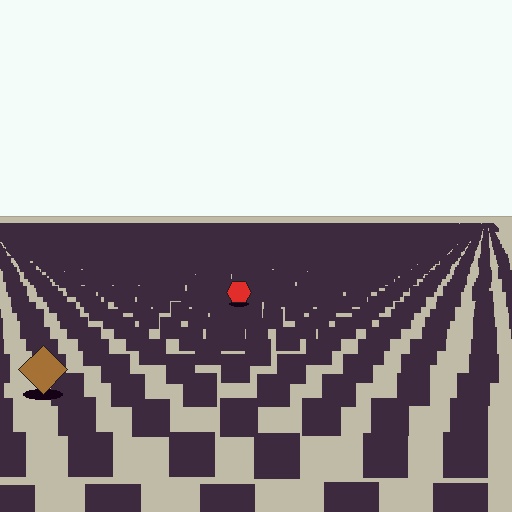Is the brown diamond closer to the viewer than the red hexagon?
Yes. The brown diamond is closer — you can tell from the texture gradient: the ground texture is coarser near it.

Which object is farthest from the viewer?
The red hexagon is farthest from the viewer. It appears smaller and the ground texture around it is denser.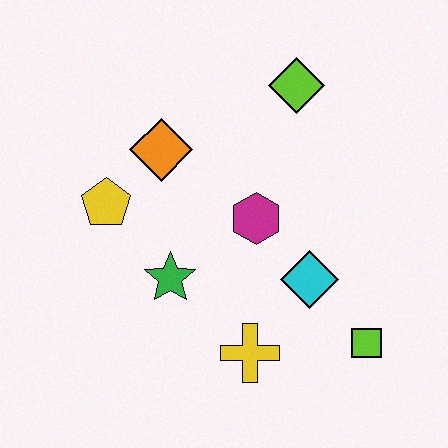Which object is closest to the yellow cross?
The cyan diamond is closest to the yellow cross.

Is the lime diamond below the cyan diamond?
No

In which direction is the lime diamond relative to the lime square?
The lime diamond is above the lime square.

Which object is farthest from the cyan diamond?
The yellow pentagon is farthest from the cyan diamond.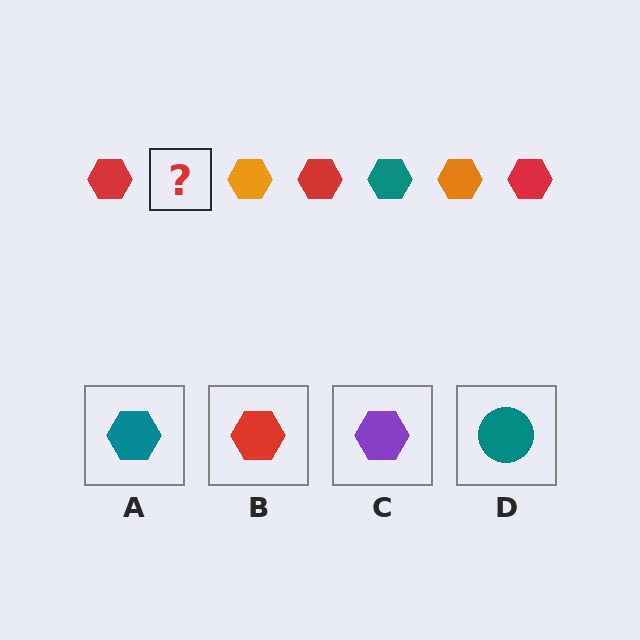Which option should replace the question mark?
Option A.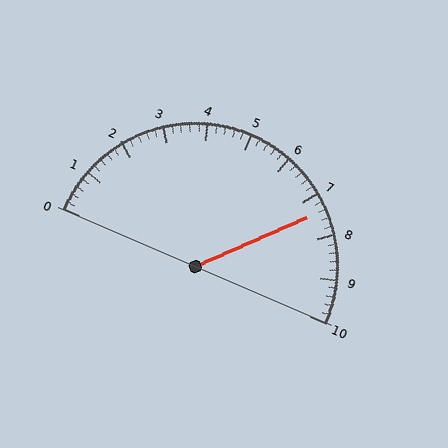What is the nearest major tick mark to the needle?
The nearest major tick mark is 7.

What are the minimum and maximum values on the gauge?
The gauge ranges from 0 to 10.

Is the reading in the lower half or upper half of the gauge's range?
The reading is in the upper half of the range (0 to 10).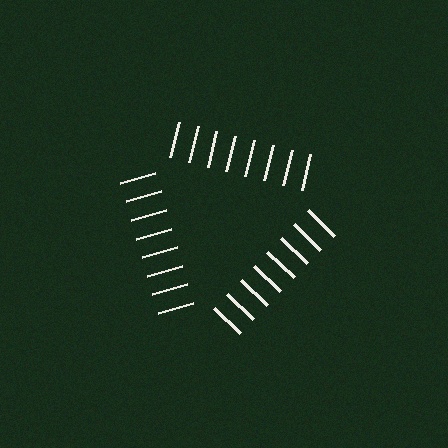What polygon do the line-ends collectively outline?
An illusory triangle — the line segments terminate on its edges but no continuous stroke is drawn.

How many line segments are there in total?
24 — 8 along each of the 3 edges.